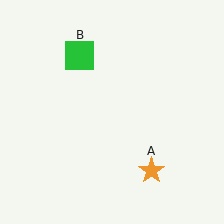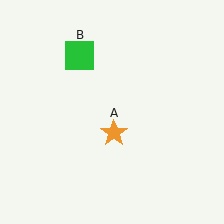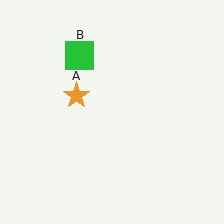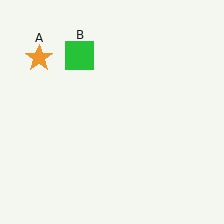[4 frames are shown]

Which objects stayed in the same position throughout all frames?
Green square (object B) remained stationary.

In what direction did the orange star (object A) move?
The orange star (object A) moved up and to the left.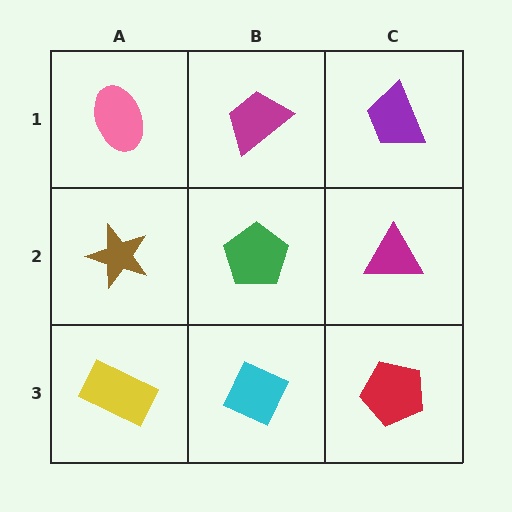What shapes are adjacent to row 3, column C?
A magenta triangle (row 2, column C), a cyan diamond (row 3, column B).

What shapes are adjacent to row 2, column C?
A purple trapezoid (row 1, column C), a red pentagon (row 3, column C), a green pentagon (row 2, column B).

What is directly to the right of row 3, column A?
A cyan diamond.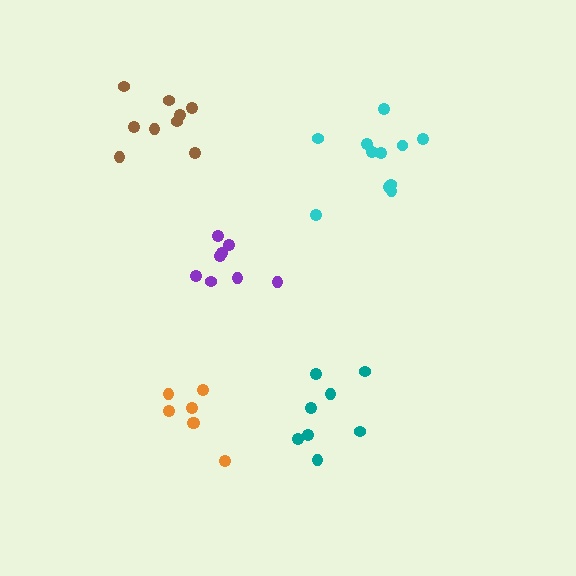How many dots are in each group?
Group 1: 8 dots, Group 2: 11 dots, Group 3: 8 dots, Group 4: 9 dots, Group 5: 7 dots (43 total).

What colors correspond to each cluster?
The clusters are colored: purple, cyan, teal, brown, orange.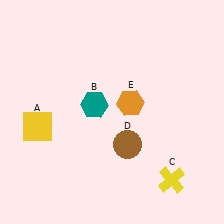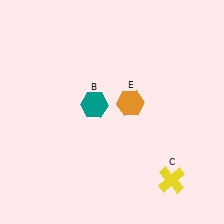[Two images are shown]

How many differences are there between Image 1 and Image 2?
There are 2 differences between the two images.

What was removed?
The brown circle (D), the yellow square (A) were removed in Image 2.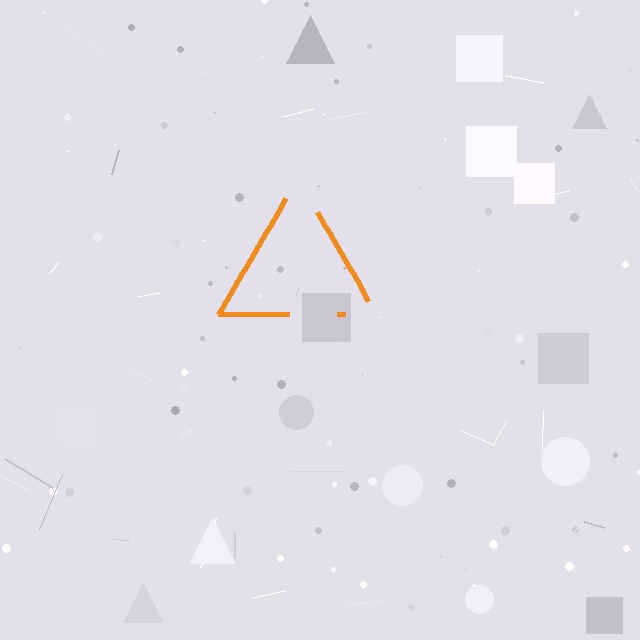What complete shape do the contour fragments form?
The contour fragments form a triangle.